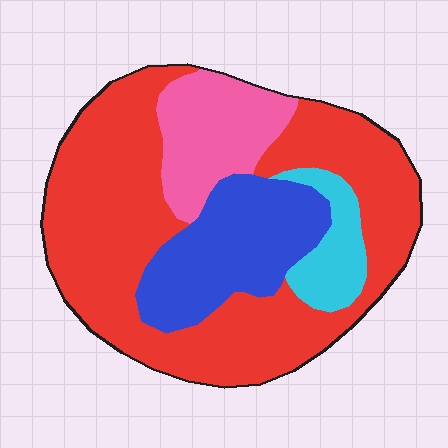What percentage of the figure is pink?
Pink takes up less than a quarter of the figure.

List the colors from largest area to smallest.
From largest to smallest: red, blue, pink, cyan.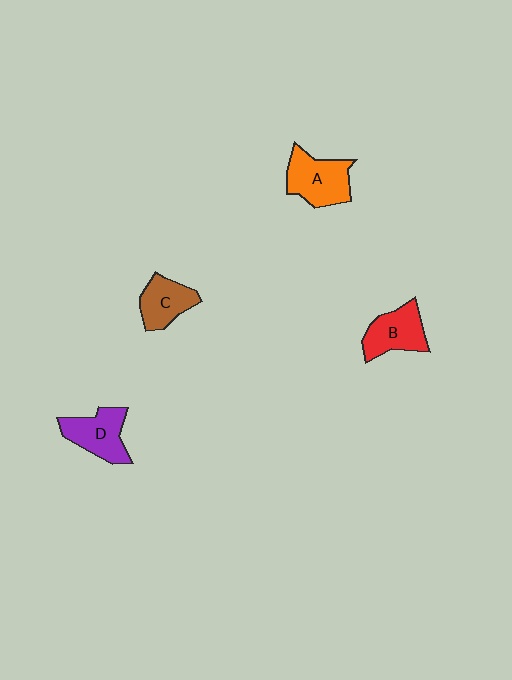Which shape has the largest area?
Shape A (orange).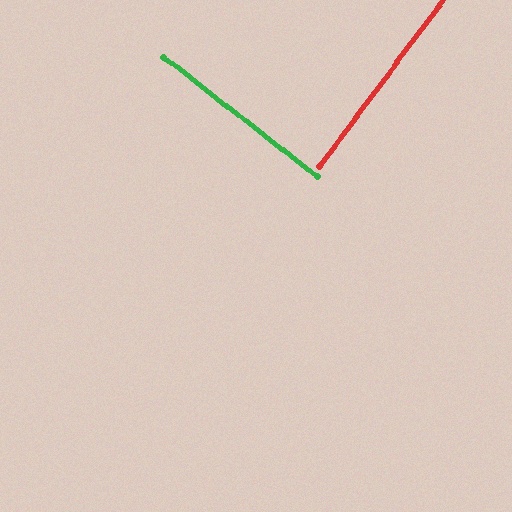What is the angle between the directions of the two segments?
Approximately 89 degrees.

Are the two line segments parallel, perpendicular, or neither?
Perpendicular — they meet at approximately 89°.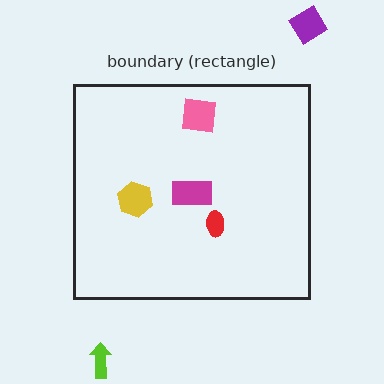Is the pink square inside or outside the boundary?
Inside.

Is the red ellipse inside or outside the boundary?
Inside.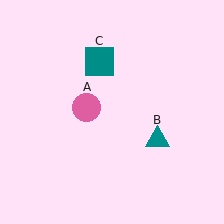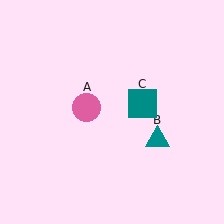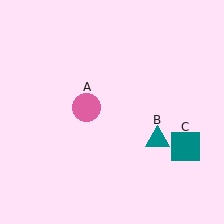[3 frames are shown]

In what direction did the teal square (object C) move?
The teal square (object C) moved down and to the right.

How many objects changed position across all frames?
1 object changed position: teal square (object C).